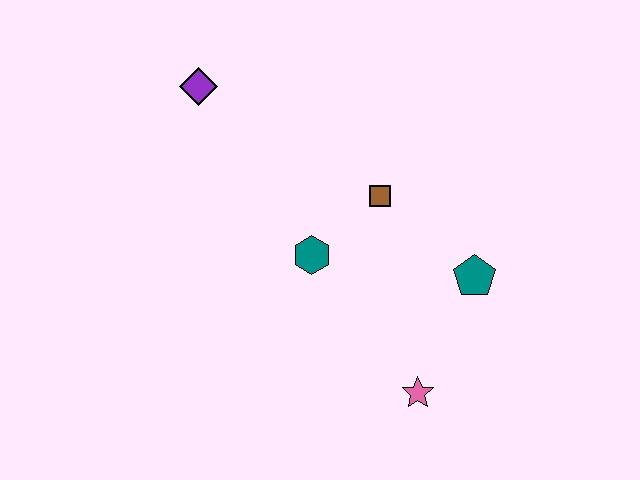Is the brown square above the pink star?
Yes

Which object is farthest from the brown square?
The purple diamond is farthest from the brown square.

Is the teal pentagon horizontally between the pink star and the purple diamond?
No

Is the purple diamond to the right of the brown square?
No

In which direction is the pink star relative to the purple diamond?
The pink star is below the purple diamond.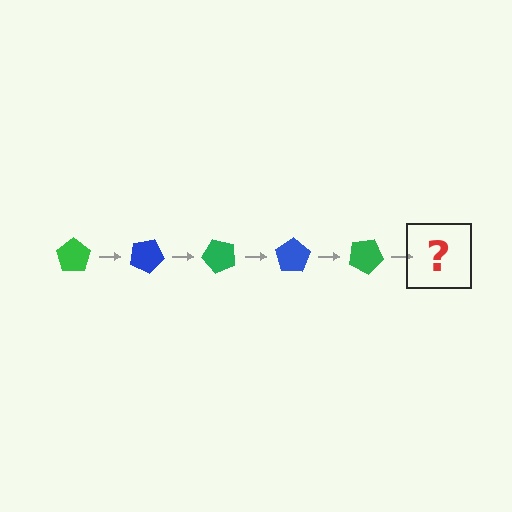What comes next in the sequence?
The next element should be a blue pentagon, rotated 125 degrees from the start.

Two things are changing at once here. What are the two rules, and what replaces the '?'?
The two rules are that it rotates 25 degrees each step and the color cycles through green and blue. The '?' should be a blue pentagon, rotated 125 degrees from the start.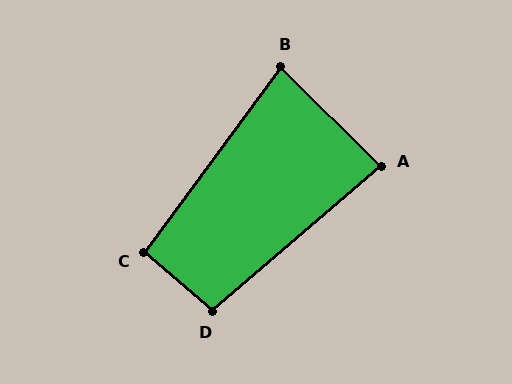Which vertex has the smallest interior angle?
B, at approximately 82 degrees.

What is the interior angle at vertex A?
Approximately 85 degrees (approximately right).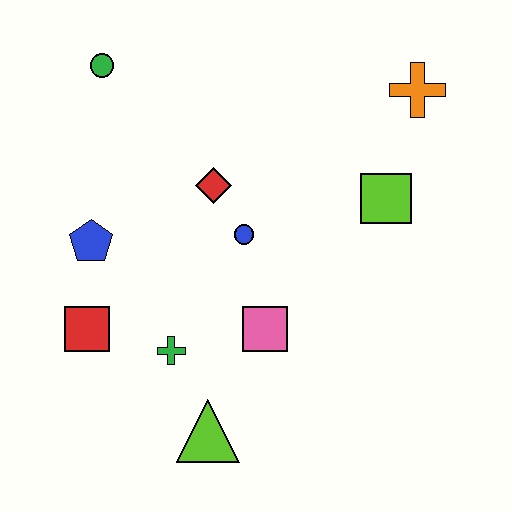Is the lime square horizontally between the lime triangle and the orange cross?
Yes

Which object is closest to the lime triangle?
The green cross is closest to the lime triangle.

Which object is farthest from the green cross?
The orange cross is farthest from the green cross.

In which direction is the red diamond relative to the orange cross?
The red diamond is to the left of the orange cross.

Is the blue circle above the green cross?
Yes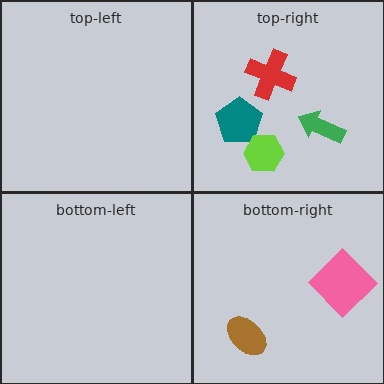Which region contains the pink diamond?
The bottom-right region.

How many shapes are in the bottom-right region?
2.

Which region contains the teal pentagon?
The top-right region.